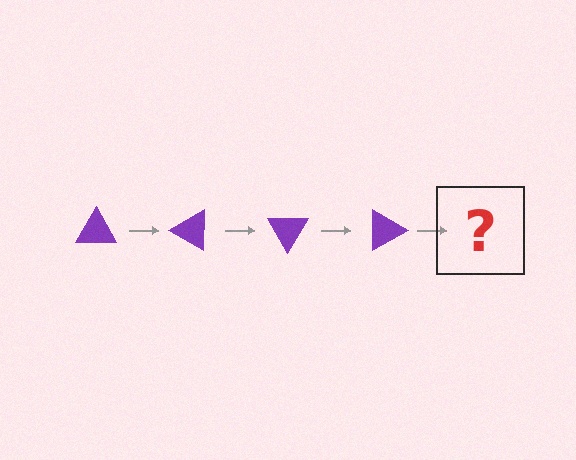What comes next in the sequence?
The next element should be a purple triangle rotated 120 degrees.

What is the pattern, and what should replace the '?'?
The pattern is that the triangle rotates 30 degrees each step. The '?' should be a purple triangle rotated 120 degrees.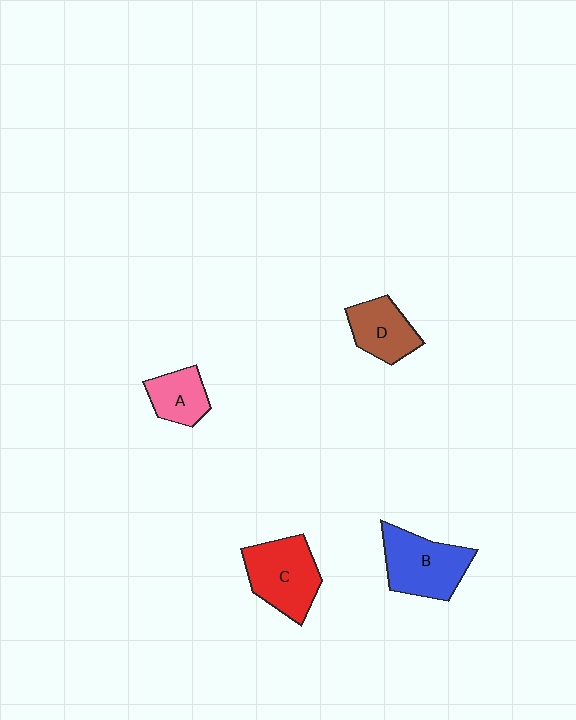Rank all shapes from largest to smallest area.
From largest to smallest: C (red), B (blue), D (brown), A (pink).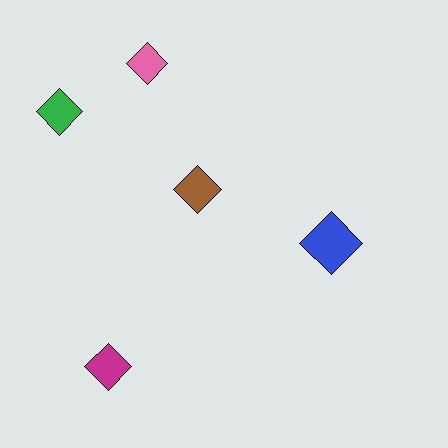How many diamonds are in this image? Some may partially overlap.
There are 5 diamonds.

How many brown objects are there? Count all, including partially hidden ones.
There is 1 brown object.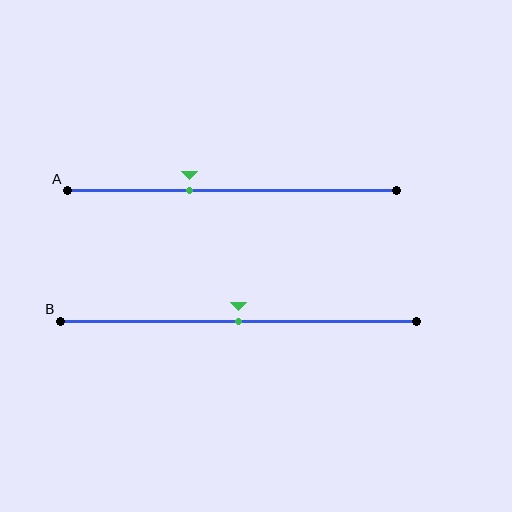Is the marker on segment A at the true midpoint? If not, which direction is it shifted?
No, the marker on segment A is shifted to the left by about 13% of the segment length.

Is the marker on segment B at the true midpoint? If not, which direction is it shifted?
Yes, the marker on segment B is at the true midpoint.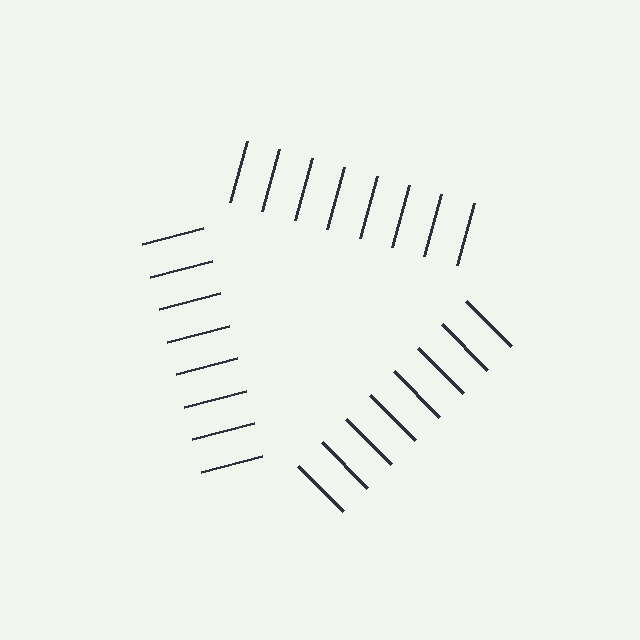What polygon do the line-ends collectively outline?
An illusory triangle — the line segments terminate on its edges but no continuous stroke is drawn.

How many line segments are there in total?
24 — 8 along each of the 3 edges.